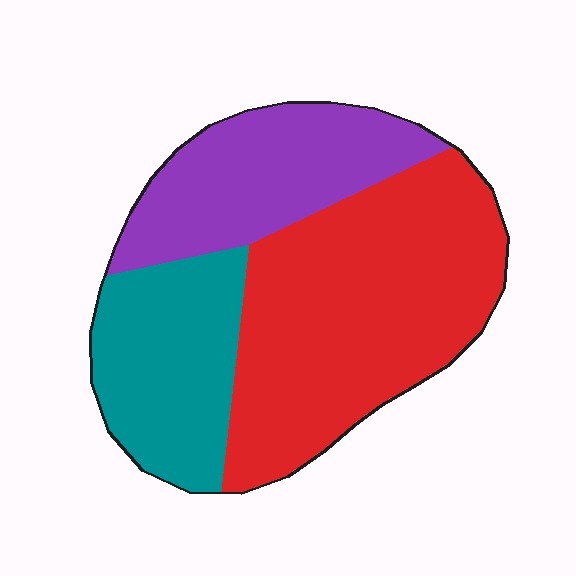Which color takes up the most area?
Red, at roughly 50%.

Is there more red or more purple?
Red.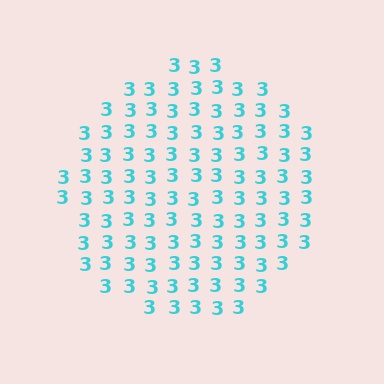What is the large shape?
The large shape is a circle.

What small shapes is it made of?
It is made of small digit 3's.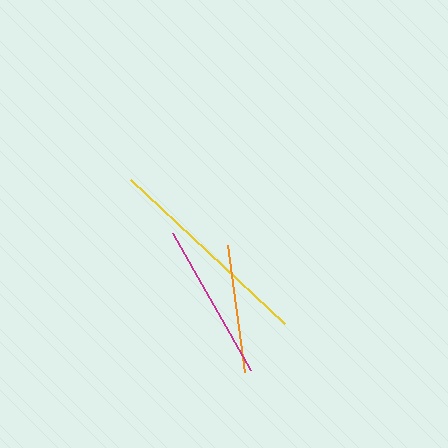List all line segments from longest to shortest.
From longest to shortest: yellow, magenta, orange.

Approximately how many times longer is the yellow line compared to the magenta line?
The yellow line is approximately 1.3 times the length of the magenta line.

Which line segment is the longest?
The yellow line is the longest at approximately 211 pixels.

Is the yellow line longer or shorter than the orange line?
The yellow line is longer than the orange line.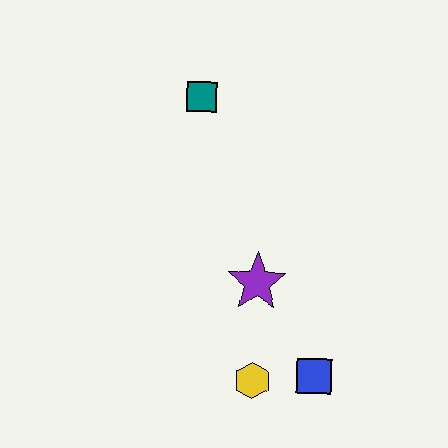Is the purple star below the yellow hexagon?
No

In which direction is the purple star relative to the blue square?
The purple star is above the blue square.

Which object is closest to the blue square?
The yellow hexagon is closest to the blue square.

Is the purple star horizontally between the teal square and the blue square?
Yes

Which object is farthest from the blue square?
The teal square is farthest from the blue square.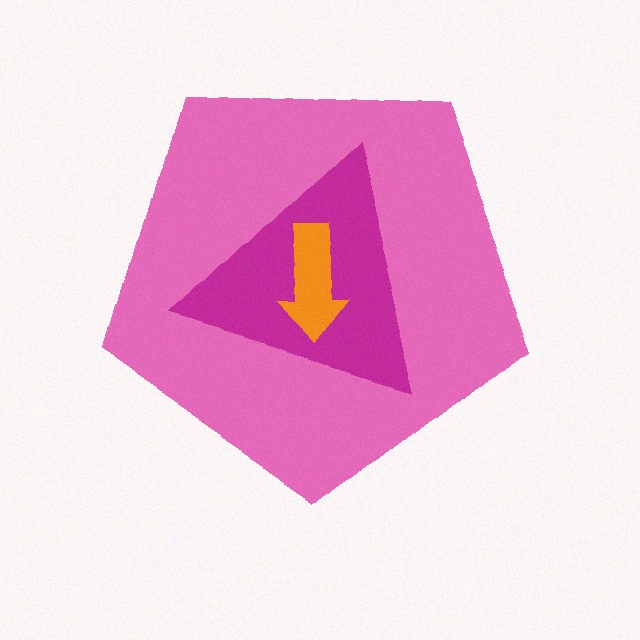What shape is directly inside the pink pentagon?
The magenta triangle.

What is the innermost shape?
The orange arrow.